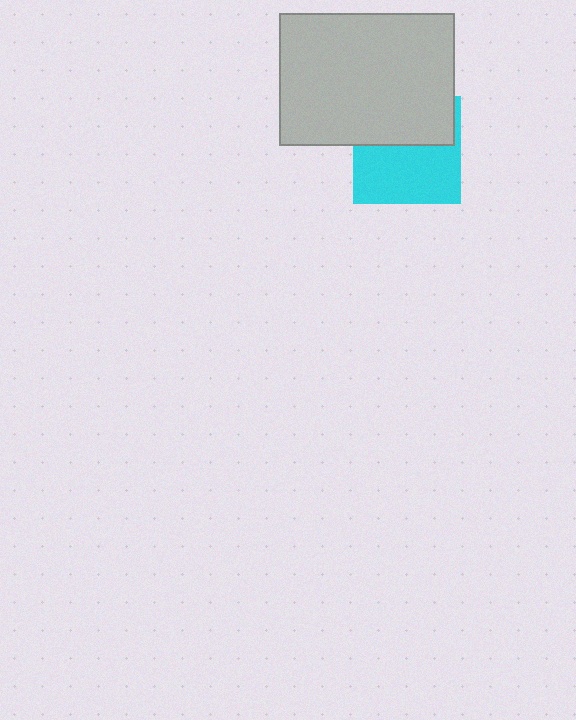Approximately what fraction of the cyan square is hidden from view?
Roughly 44% of the cyan square is hidden behind the light gray rectangle.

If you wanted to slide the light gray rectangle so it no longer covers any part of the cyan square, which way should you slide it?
Slide it up — that is the most direct way to separate the two shapes.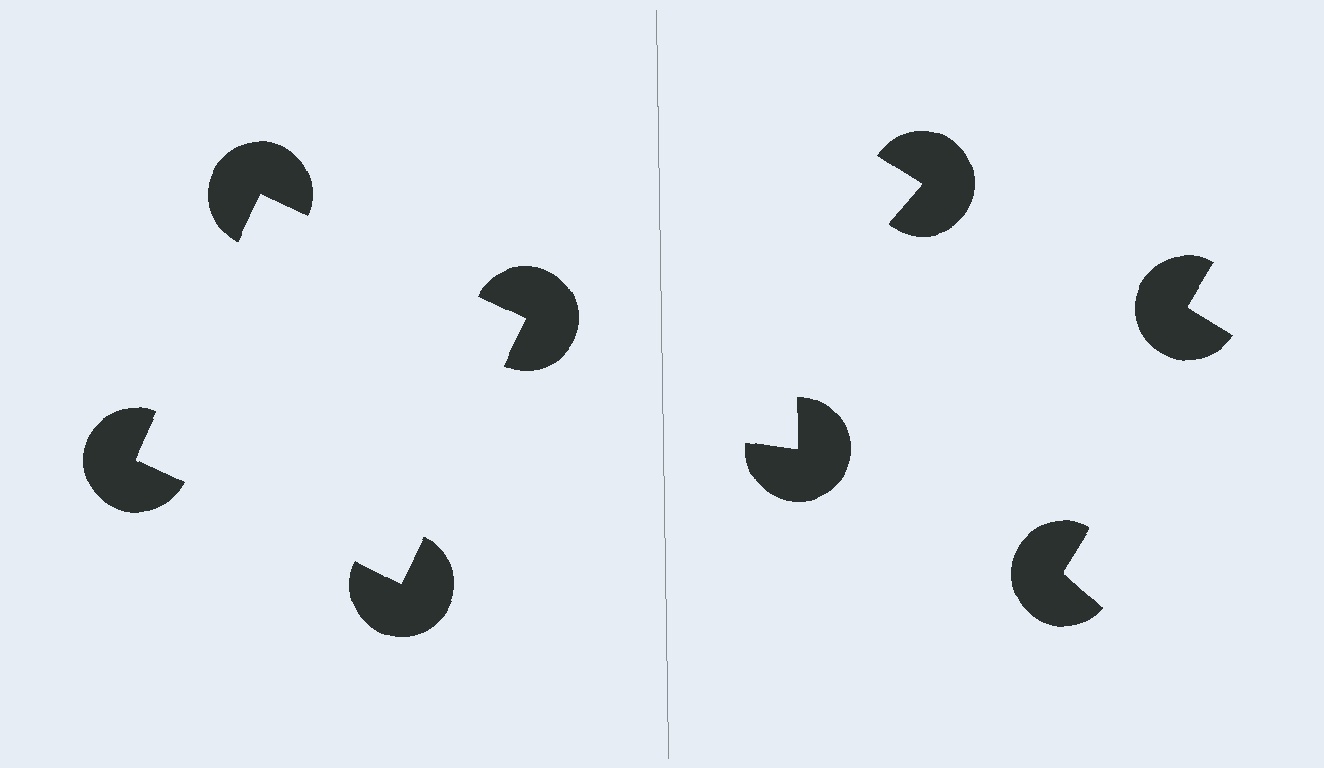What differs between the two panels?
The pac-man discs are positioned identically on both sides; only the wedge orientations differ. On the left they align to a square; on the right they are misaligned.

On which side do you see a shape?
An illusory square appears on the left side. On the right side the wedge cuts are rotated, so no coherent shape forms.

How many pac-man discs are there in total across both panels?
8 — 4 on each side.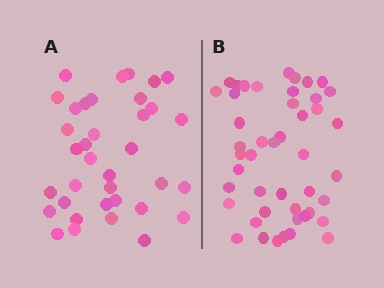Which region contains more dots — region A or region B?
Region B (the right region) has more dots.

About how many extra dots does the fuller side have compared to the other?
Region B has roughly 10 or so more dots than region A.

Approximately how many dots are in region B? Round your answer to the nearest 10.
About 50 dots. (The exact count is 46, which rounds to 50.)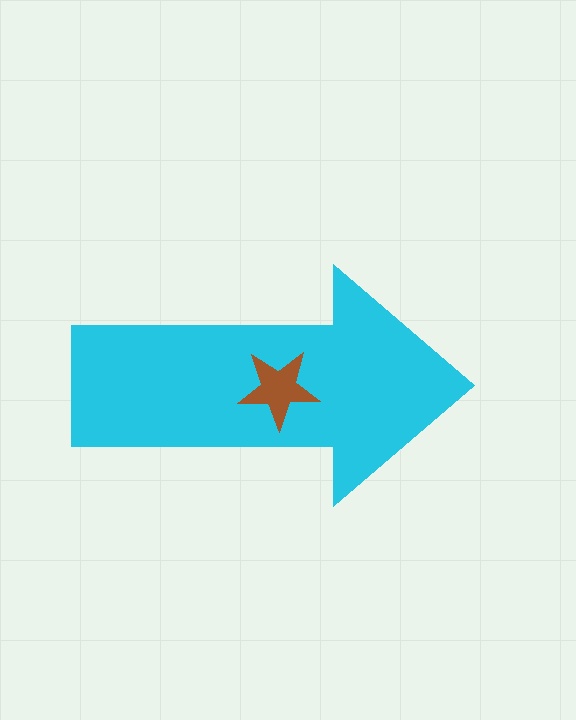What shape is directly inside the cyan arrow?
The brown star.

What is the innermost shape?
The brown star.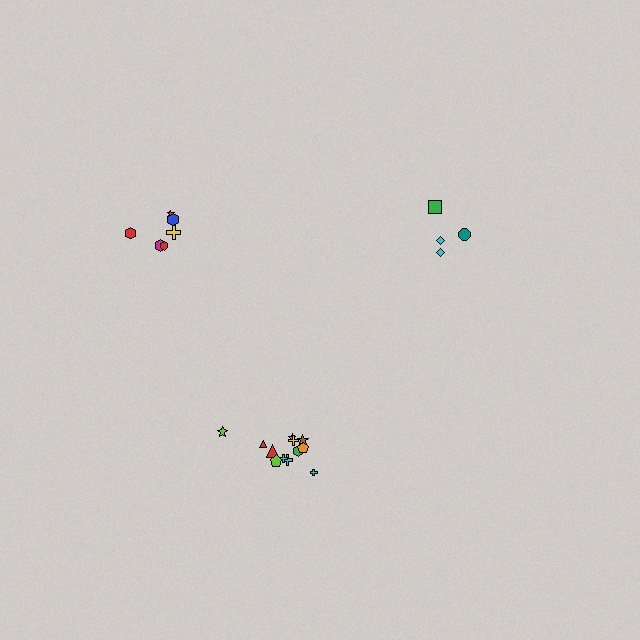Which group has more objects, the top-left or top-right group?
The top-left group.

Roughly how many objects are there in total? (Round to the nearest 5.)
Roughly 20 objects in total.